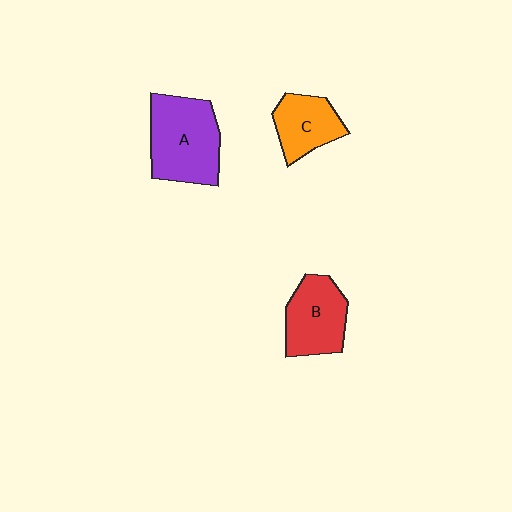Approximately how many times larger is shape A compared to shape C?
Approximately 1.6 times.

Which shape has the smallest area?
Shape C (orange).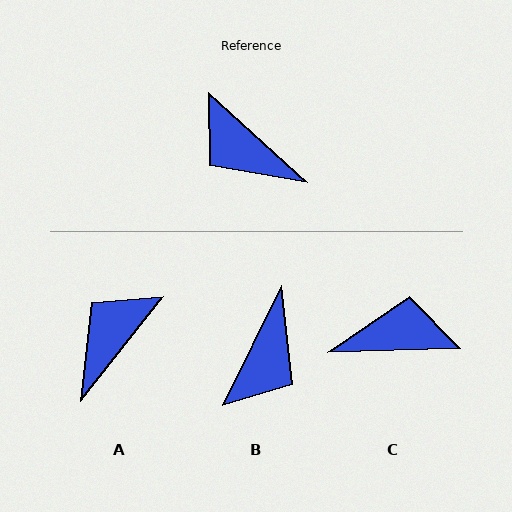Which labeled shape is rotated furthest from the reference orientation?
C, about 136 degrees away.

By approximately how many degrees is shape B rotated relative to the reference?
Approximately 106 degrees counter-clockwise.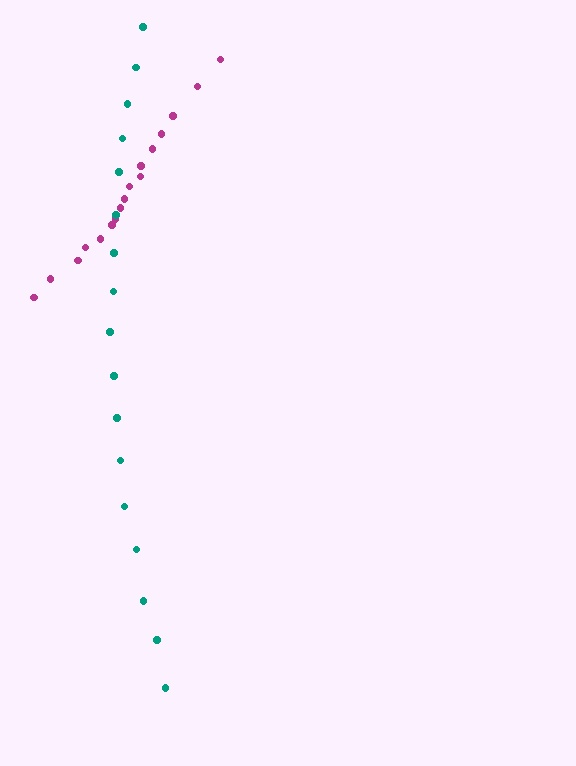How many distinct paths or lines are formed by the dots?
There are 2 distinct paths.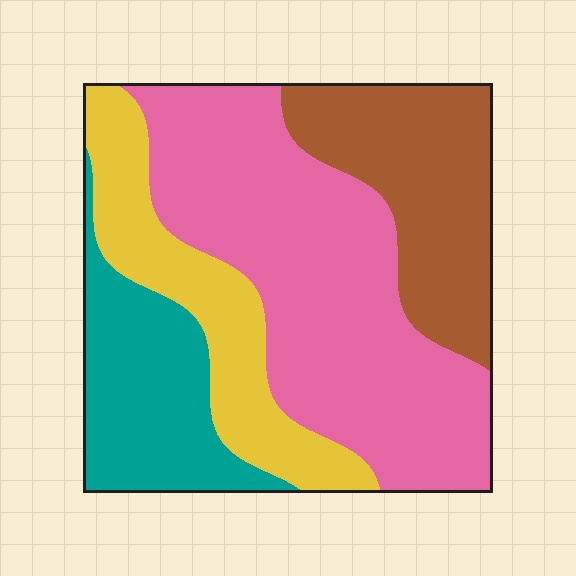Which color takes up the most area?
Pink, at roughly 45%.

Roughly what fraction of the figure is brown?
Brown takes up between a sixth and a third of the figure.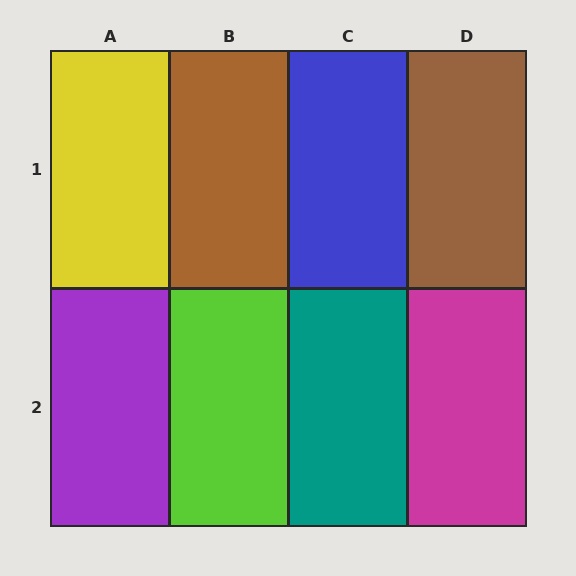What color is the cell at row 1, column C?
Blue.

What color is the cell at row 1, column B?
Brown.